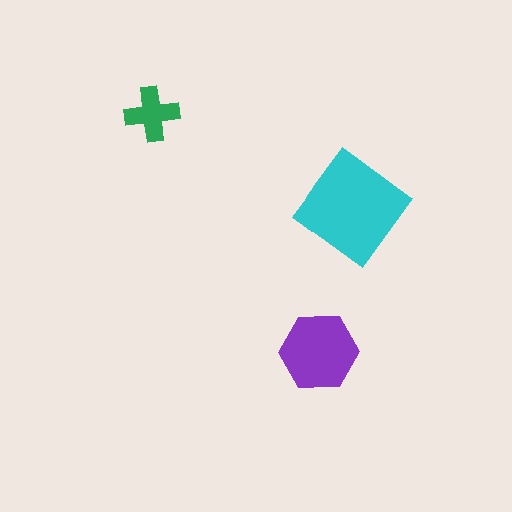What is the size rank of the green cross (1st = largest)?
3rd.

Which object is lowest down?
The purple hexagon is bottommost.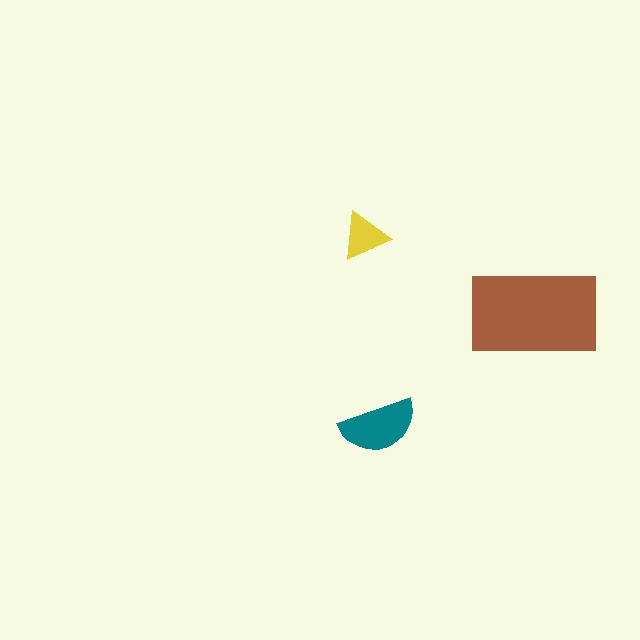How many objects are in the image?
There are 3 objects in the image.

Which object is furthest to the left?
The yellow triangle is leftmost.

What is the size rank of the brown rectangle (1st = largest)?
1st.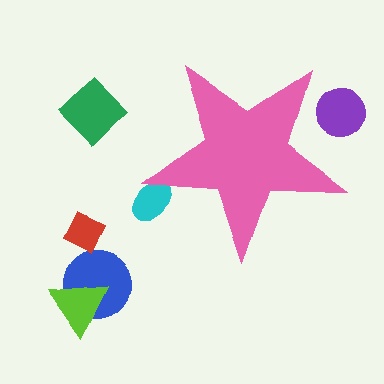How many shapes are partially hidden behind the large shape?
2 shapes are partially hidden.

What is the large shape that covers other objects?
A pink star.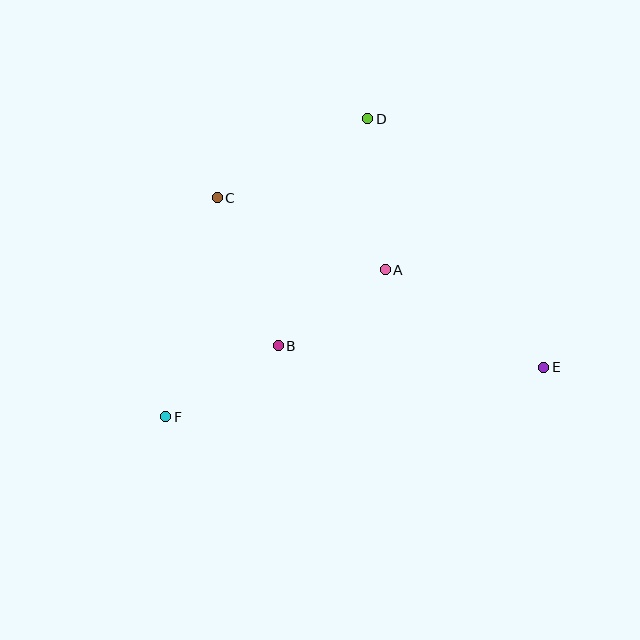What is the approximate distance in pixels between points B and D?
The distance between B and D is approximately 244 pixels.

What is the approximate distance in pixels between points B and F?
The distance between B and F is approximately 133 pixels.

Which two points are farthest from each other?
Points E and F are farthest from each other.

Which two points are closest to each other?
Points A and B are closest to each other.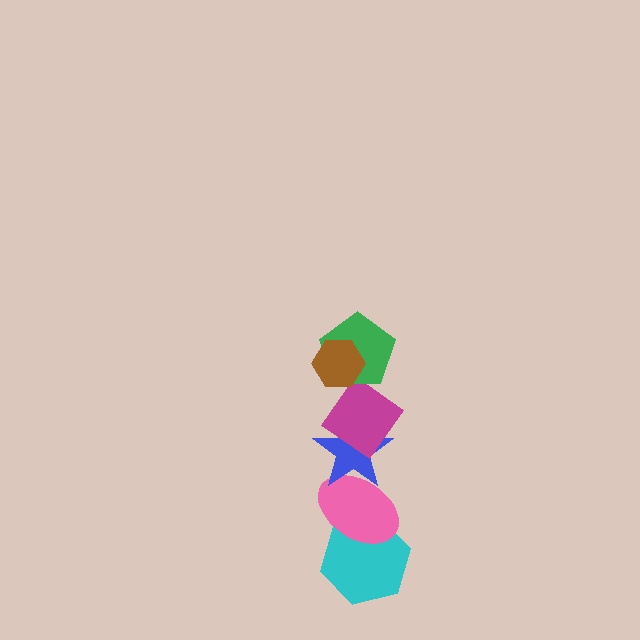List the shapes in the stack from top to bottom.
From top to bottom: the brown hexagon, the green pentagon, the magenta diamond, the blue star, the pink ellipse, the cyan hexagon.